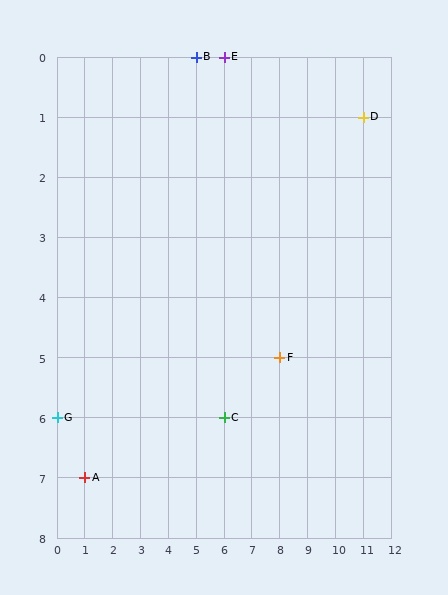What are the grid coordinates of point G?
Point G is at grid coordinates (0, 6).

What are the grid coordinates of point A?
Point A is at grid coordinates (1, 7).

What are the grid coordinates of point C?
Point C is at grid coordinates (6, 6).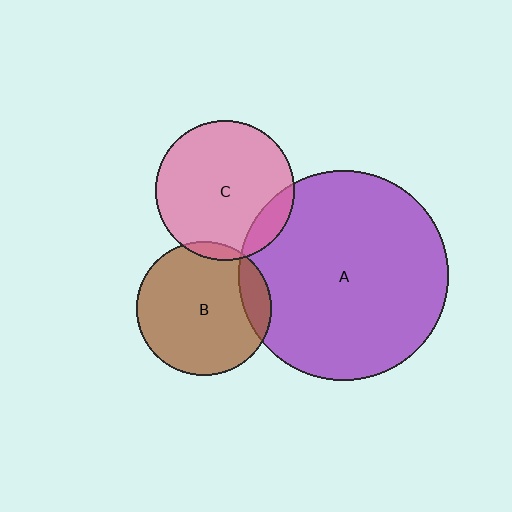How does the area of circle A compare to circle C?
Approximately 2.3 times.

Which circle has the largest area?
Circle A (purple).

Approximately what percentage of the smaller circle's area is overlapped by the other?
Approximately 5%.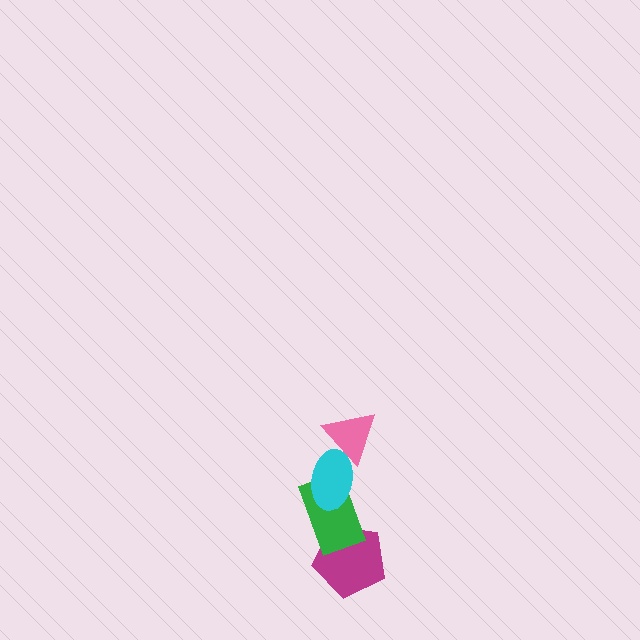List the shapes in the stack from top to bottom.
From top to bottom: the pink triangle, the cyan ellipse, the green rectangle, the magenta pentagon.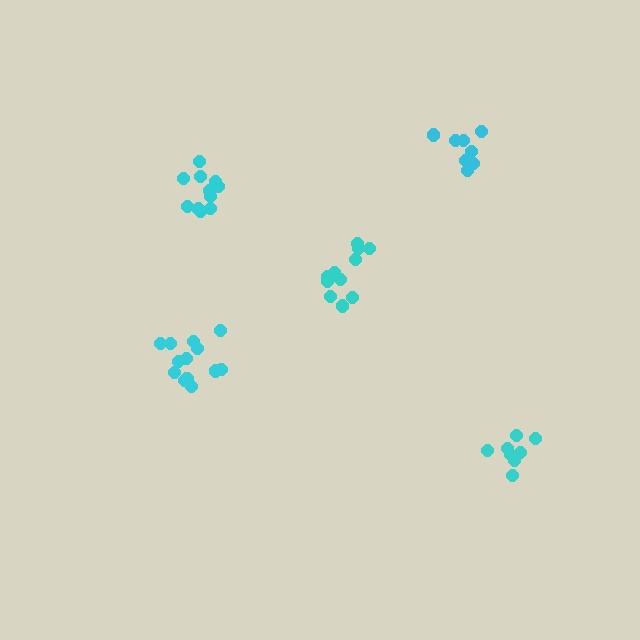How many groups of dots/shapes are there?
There are 5 groups.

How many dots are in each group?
Group 1: 13 dots, Group 2: 11 dots, Group 3: 8 dots, Group 4: 13 dots, Group 5: 8 dots (53 total).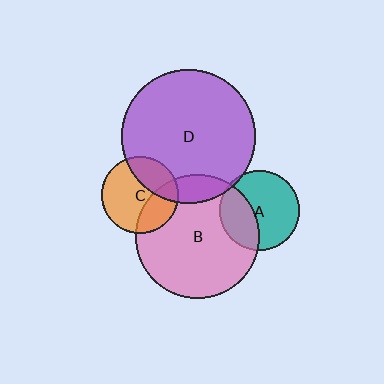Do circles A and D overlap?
Yes.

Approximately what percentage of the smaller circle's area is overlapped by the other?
Approximately 5%.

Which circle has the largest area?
Circle D (purple).